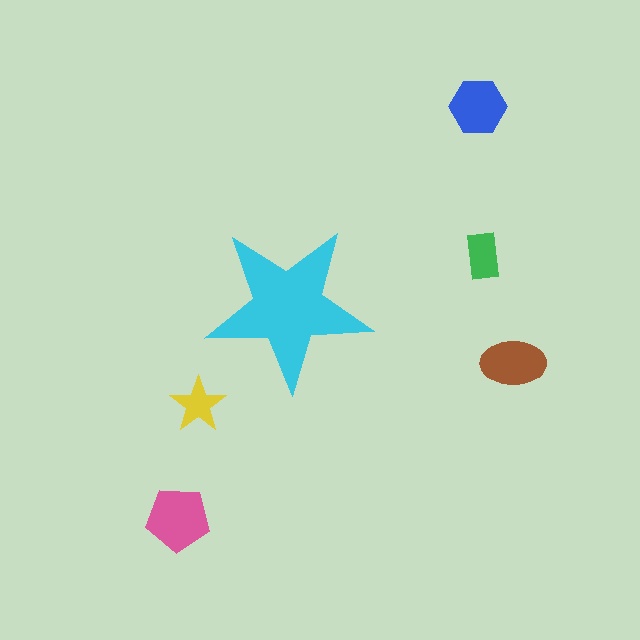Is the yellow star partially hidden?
No, the yellow star is fully visible.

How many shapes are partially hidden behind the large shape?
0 shapes are partially hidden.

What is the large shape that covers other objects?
A cyan star.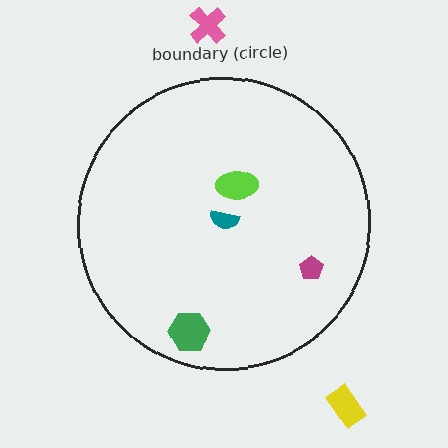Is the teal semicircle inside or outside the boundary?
Inside.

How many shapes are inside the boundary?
4 inside, 2 outside.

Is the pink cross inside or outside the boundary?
Outside.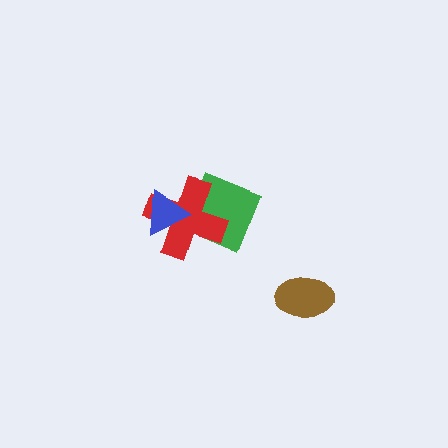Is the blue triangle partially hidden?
No, no other shape covers it.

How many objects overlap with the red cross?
2 objects overlap with the red cross.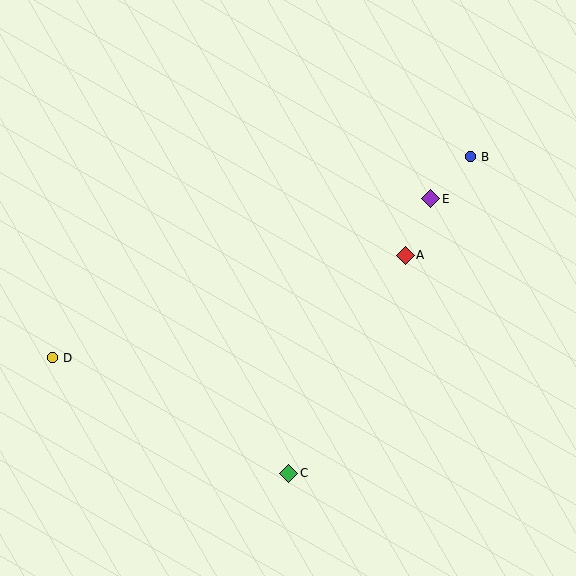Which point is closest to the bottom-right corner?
Point C is closest to the bottom-right corner.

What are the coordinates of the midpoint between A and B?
The midpoint between A and B is at (438, 206).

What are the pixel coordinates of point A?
Point A is at (405, 255).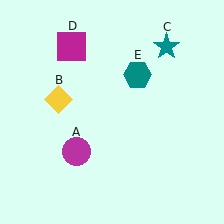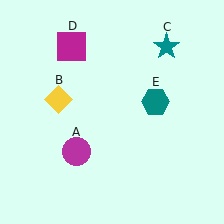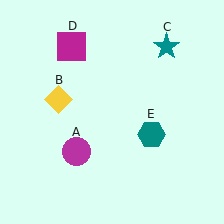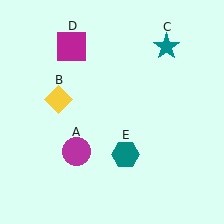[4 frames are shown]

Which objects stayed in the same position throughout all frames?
Magenta circle (object A) and yellow diamond (object B) and teal star (object C) and magenta square (object D) remained stationary.